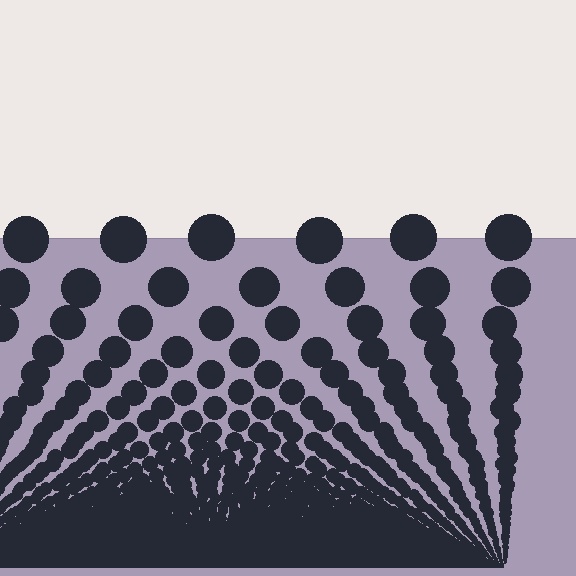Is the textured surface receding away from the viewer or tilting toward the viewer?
The surface appears to tilt toward the viewer. Texture elements get larger and sparser toward the top.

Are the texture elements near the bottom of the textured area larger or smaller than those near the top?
Smaller. The gradient is inverted — elements near the bottom are smaller and denser.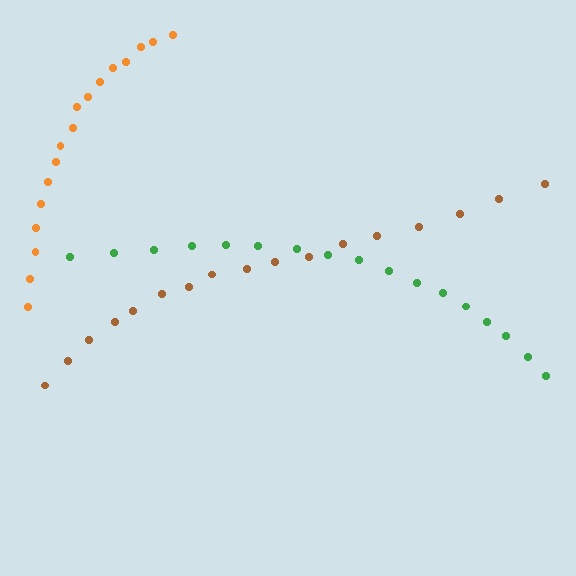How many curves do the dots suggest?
There are 3 distinct paths.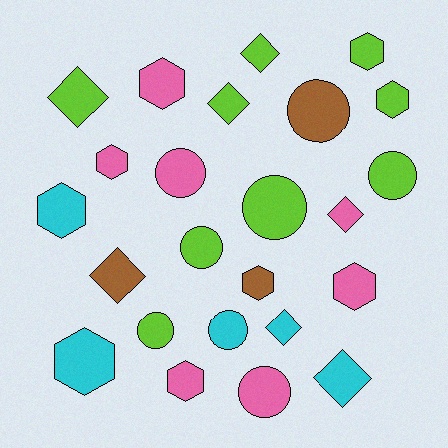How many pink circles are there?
There are 2 pink circles.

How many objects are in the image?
There are 24 objects.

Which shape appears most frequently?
Hexagon, with 9 objects.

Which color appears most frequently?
Lime, with 9 objects.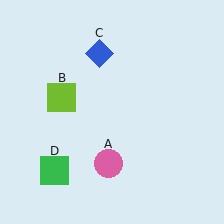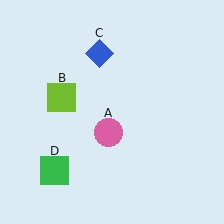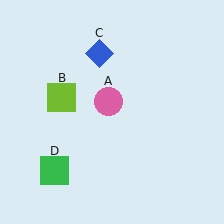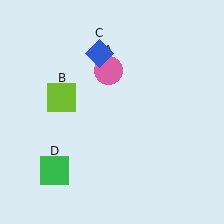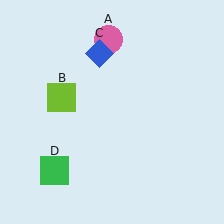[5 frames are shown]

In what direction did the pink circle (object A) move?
The pink circle (object A) moved up.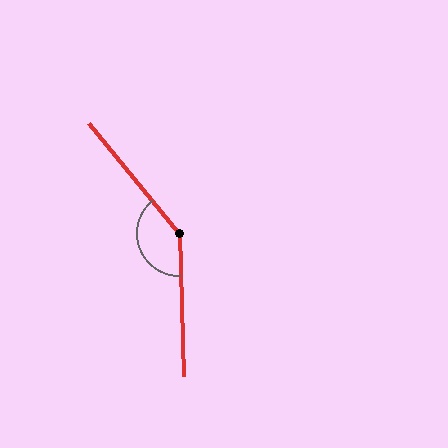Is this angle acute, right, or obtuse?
It is obtuse.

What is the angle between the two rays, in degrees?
Approximately 142 degrees.